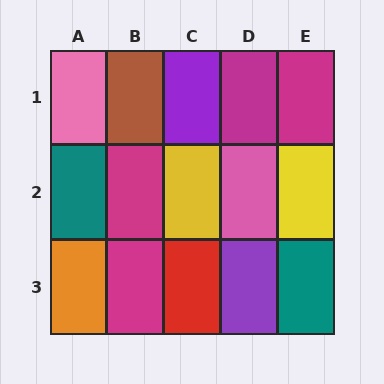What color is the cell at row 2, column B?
Magenta.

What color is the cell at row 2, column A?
Teal.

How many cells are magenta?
4 cells are magenta.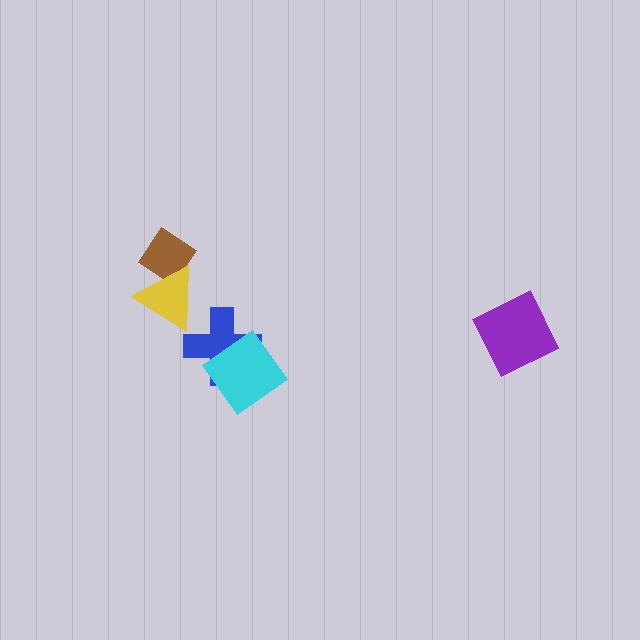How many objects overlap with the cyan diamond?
1 object overlaps with the cyan diamond.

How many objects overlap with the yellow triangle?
1 object overlaps with the yellow triangle.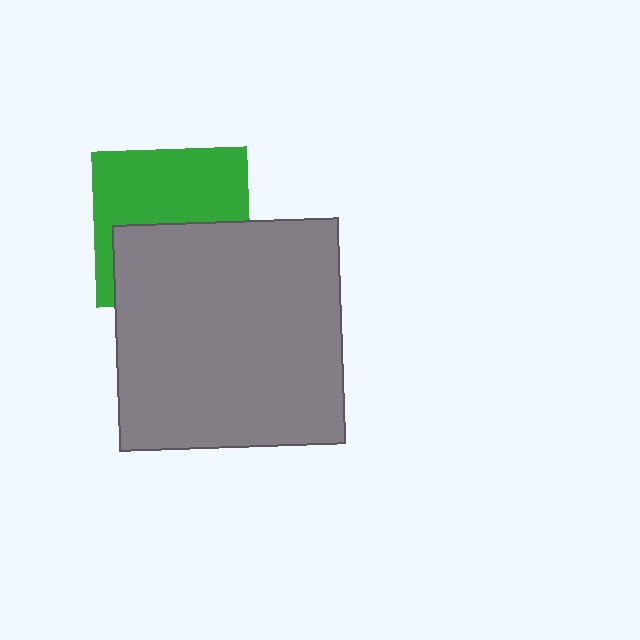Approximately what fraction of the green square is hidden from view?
Roughly 46% of the green square is hidden behind the gray square.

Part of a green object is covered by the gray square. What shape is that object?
It is a square.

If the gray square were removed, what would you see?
You would see the complete green square.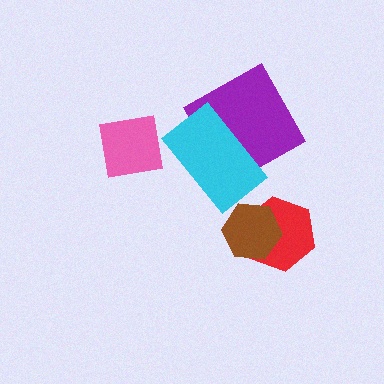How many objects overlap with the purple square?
1 object overlaps with the purple square.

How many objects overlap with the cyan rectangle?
1 object overlaps with the cyan rectangle.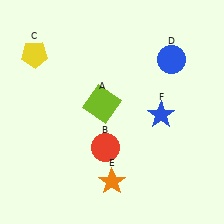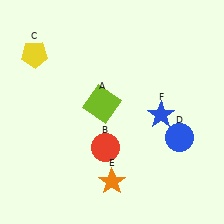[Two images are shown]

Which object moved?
The blue circle (D) moved down.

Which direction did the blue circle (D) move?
The blue circle (D) moved down.